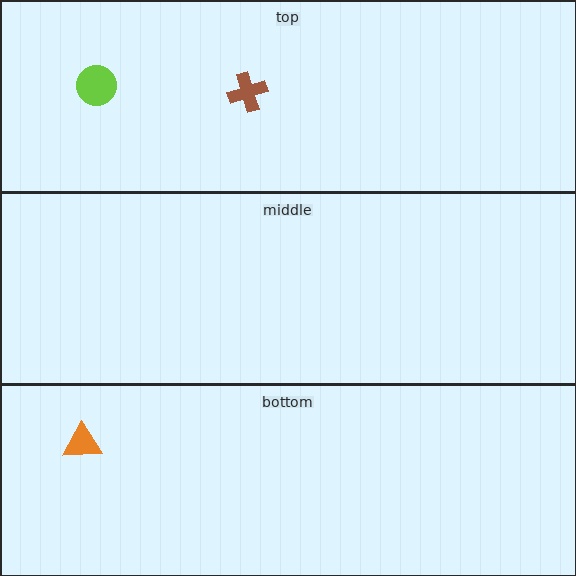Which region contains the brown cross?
The top region.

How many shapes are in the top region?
2.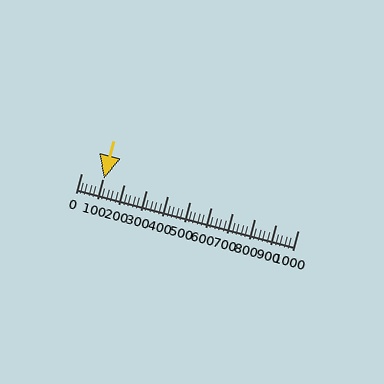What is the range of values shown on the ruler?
The ruler shows values from 0 to 1000.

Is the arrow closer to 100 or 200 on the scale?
The arrow is closer to 100.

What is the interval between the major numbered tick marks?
The major tick marks are spaced 100 units apart.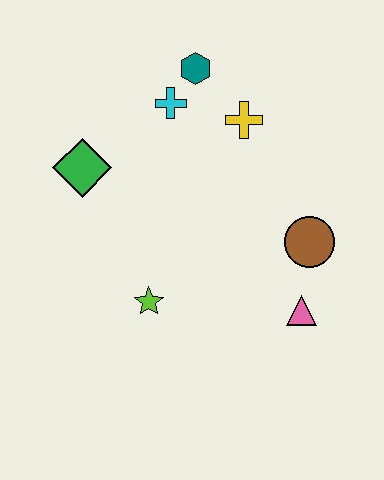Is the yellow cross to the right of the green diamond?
Yes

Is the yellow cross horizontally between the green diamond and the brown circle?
Yes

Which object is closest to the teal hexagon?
The cyan cross is closest to the teal hexagon.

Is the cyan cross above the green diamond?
Yes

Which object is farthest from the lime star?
The teal hexagon is farthest from the lime star.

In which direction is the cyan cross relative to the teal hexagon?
The cyan cross is below the teal hexagon.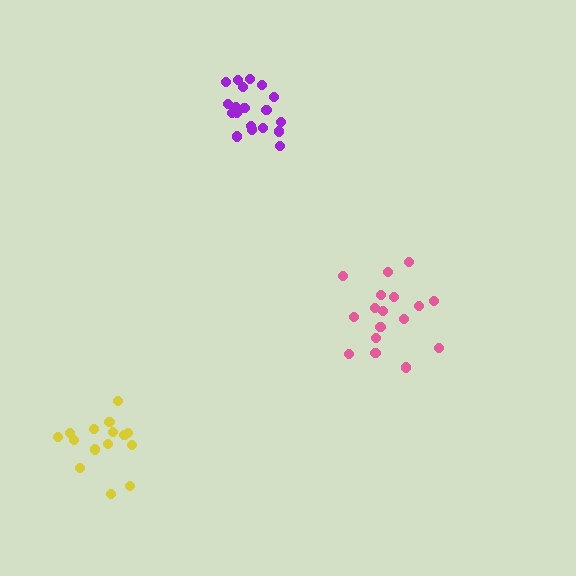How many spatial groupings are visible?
There are 3 spatial groupings.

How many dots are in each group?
Group 1: 19 dots, Group 2: 15 dots, Group 3: 17 dots (51 total).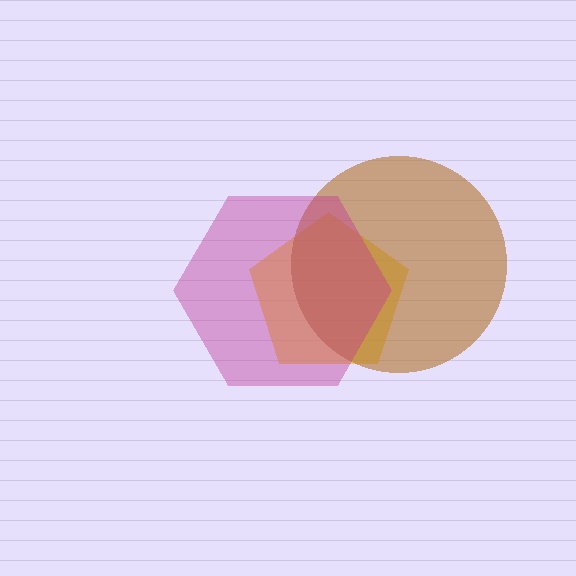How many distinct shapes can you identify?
There are 3 distinct shapes: a yellow pentagon, a brown circle, a magenta hexagon.